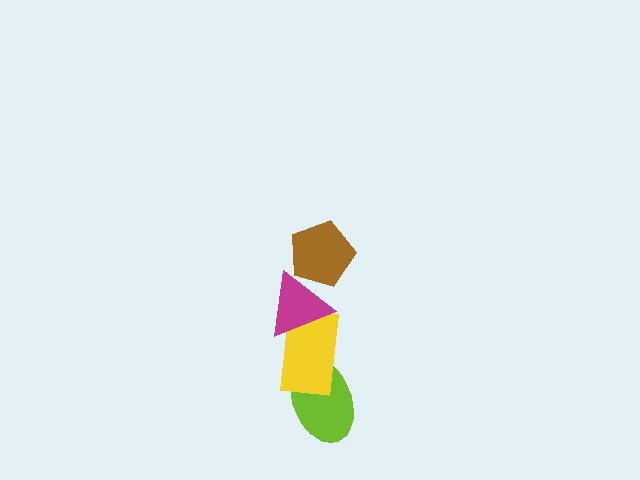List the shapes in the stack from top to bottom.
From top to bottom: the brown pentagon, the magenta triangle, the yellow rectangle, the lime ellipse.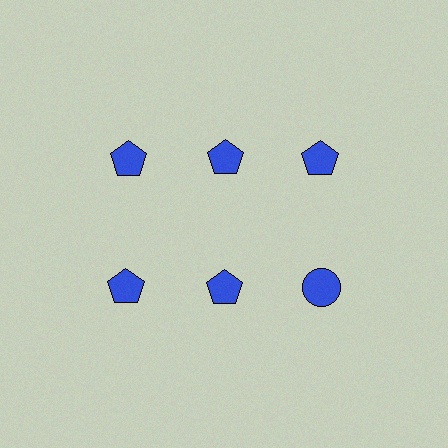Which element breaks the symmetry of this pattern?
The blue circle in the second row, center column breaks the symmetry. All other shapes are blue pentagons.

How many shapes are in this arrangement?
There are 6 shapes arranged in a grid pattern.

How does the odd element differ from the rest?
It has a different shape: circle instead of pentagon.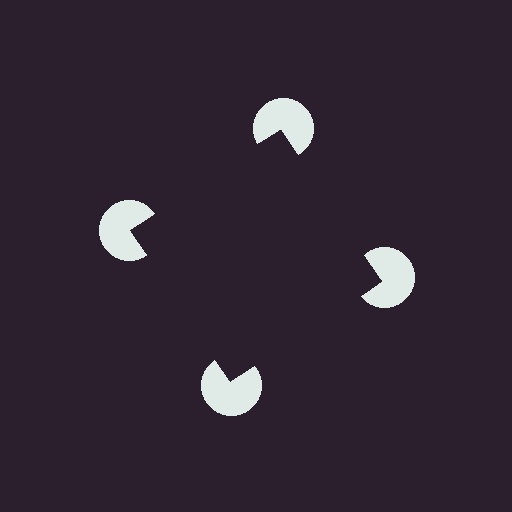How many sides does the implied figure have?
4 sides.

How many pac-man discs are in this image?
There are 4 — one at each vertex of the illusory square.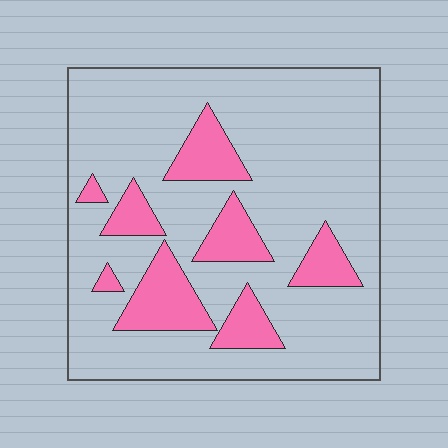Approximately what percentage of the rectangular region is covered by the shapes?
Approximately 20%.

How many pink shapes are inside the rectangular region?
8.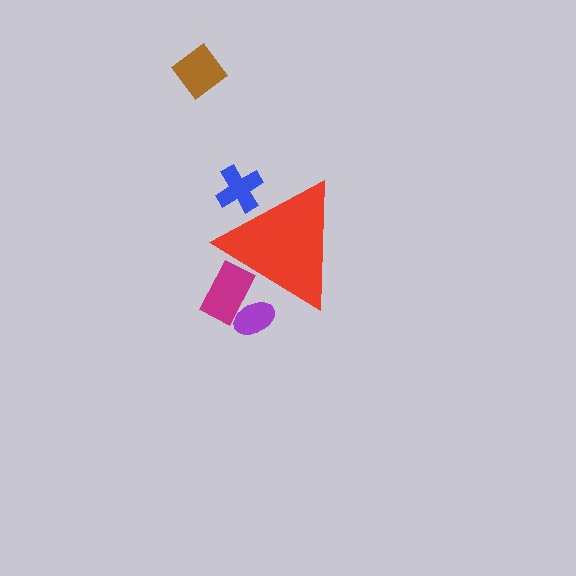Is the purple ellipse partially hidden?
Yes, the purple ellipse is partially hidden behind the red triangle.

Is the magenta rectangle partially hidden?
Yes, the magenta rectangle is partially hidden behind the red triangle.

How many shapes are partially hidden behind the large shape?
3 shapes are partially hidden.